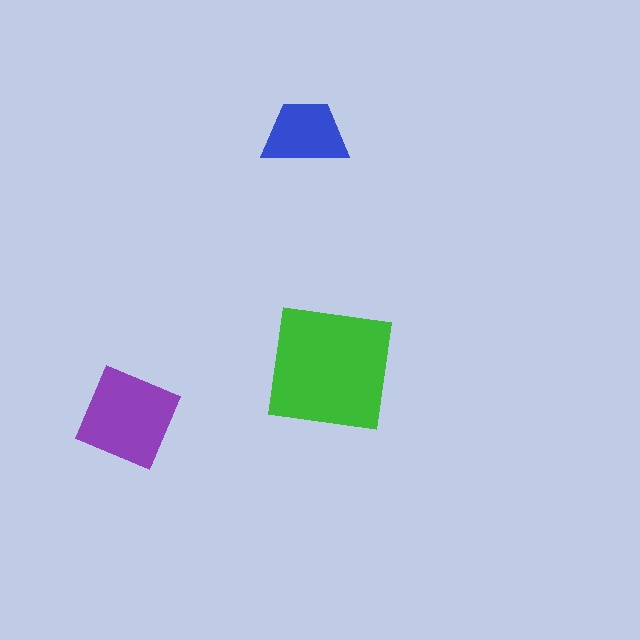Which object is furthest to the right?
The green square is rightmost.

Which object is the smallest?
The blue trapezoid.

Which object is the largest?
The green square.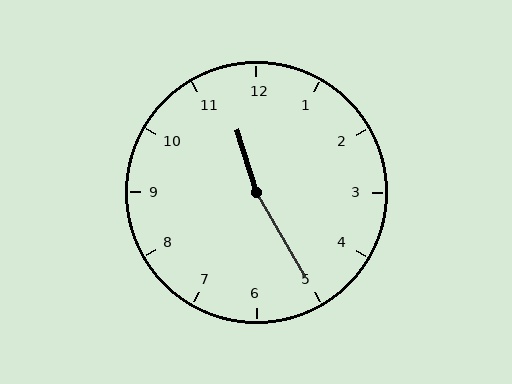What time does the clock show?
11:25.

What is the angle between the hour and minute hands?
Approximately 168 degrees.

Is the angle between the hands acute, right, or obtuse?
It is obtuse.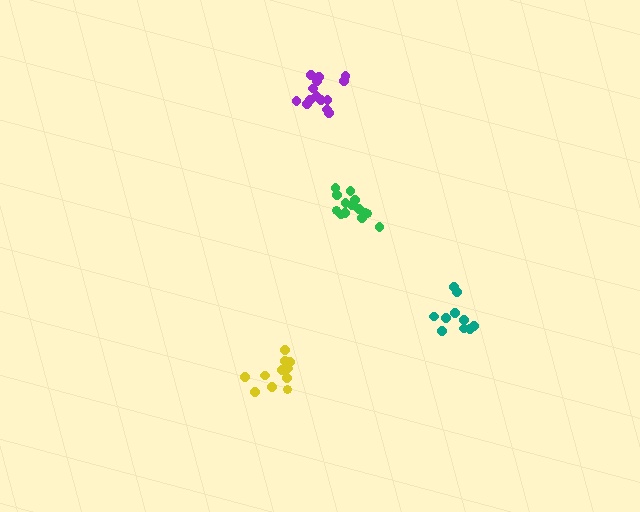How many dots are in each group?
Group 1: 11 dots, Group 2: 14 dots, Group 3: 11 dots, Group 4: 15 dots (51 total).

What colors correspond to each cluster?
The clusters are colored: teal, green, yellow, purple.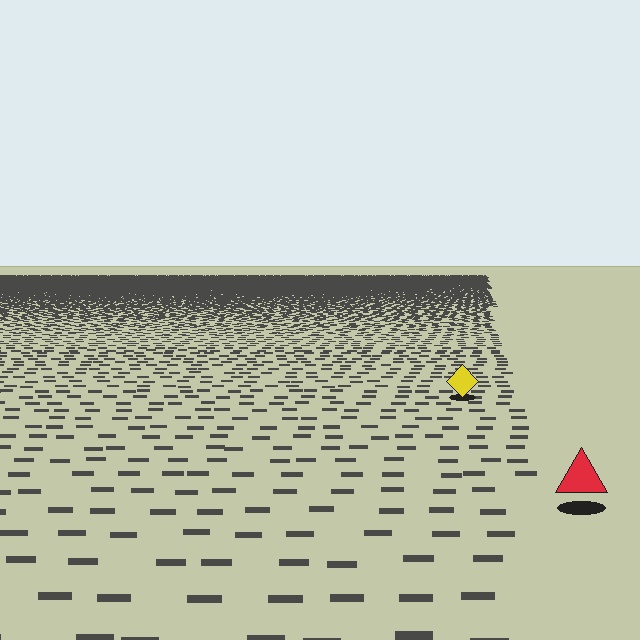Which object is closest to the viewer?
The red triangle is closest. The texture marks near it are larger and more spread out.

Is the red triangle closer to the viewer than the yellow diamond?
Yes. The red triangle is closer — you can tell from the texture gradient: the ground texture is coarser near it.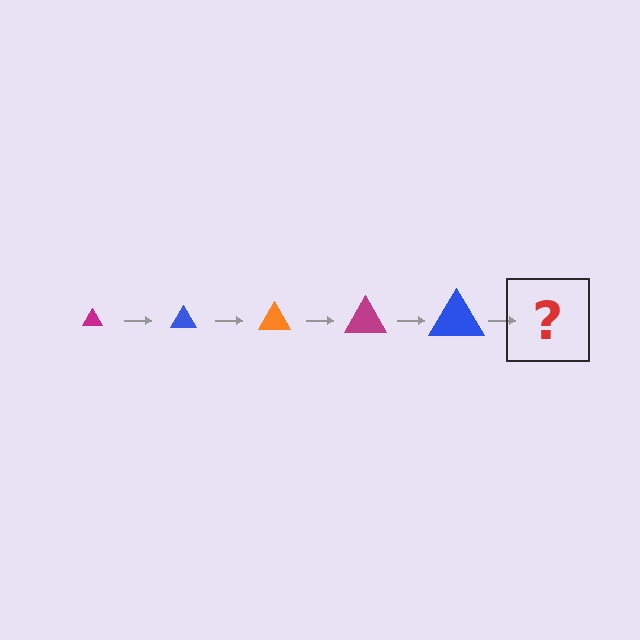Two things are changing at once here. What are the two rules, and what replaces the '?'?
The two rules are that the triangle grows larger each step and the color cycles through magenta, blue, and orange. The '?' should be an orange triangle, larger than the previous one.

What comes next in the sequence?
The next element should be an orange triangle, larger than the previous one.